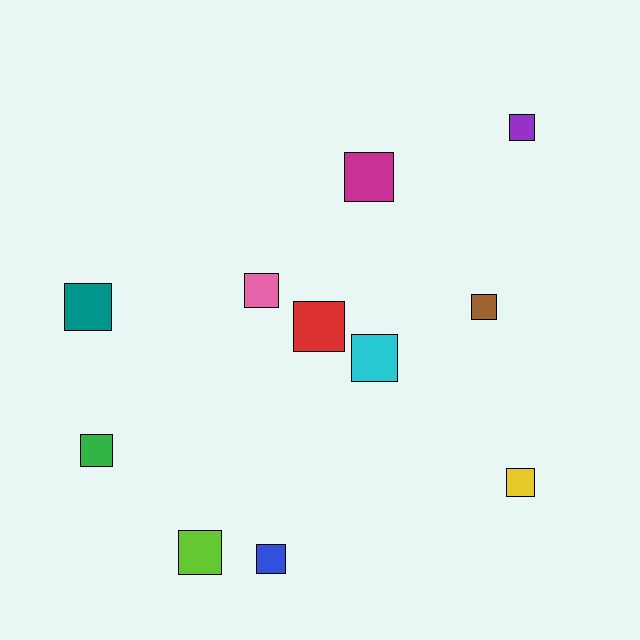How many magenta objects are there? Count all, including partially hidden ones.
There is 1 magenta object.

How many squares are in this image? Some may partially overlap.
There are 11 squares.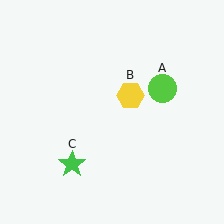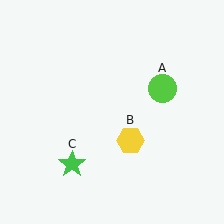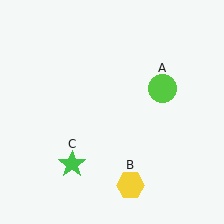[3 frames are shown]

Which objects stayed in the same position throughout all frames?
Lime circle (object A) and green star (object C) remained stationary.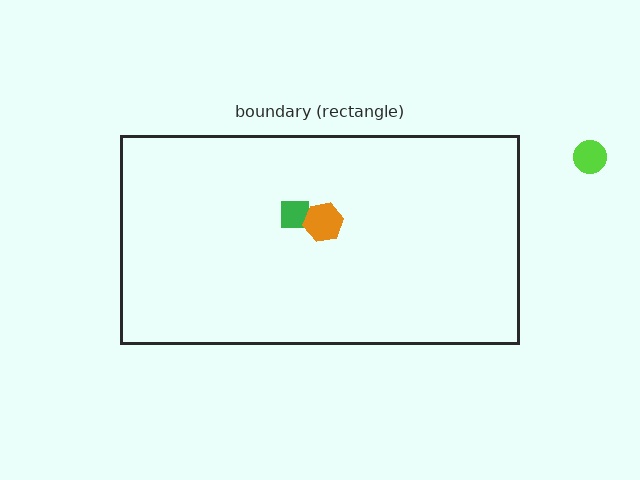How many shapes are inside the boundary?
2 inside, 1 outside.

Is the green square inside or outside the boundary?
Inside.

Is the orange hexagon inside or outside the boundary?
Inside.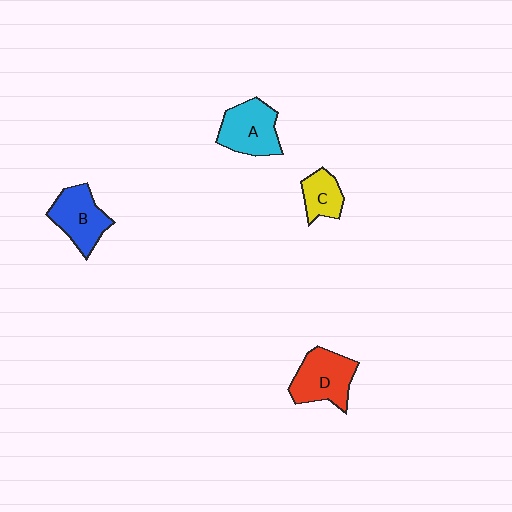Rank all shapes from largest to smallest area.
From largest to smallest: D (red), A (cyan), B (blue), C (yellow).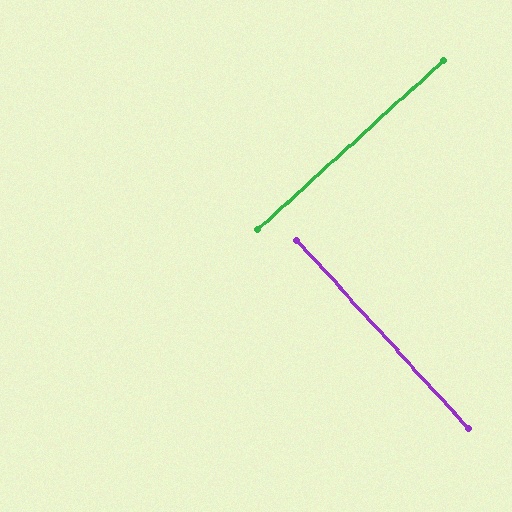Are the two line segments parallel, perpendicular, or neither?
Perpendicular — they meet at approximately 90°.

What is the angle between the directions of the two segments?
Approximately 90 degrees.